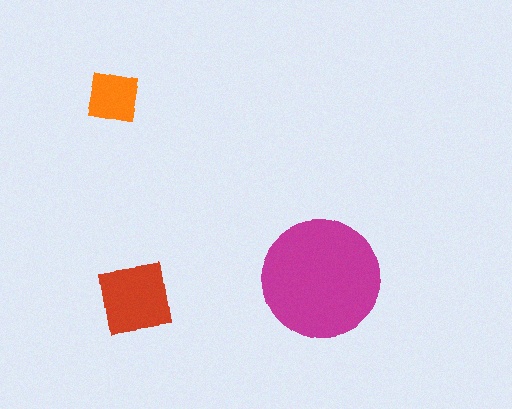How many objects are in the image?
There are 3 objects in the image.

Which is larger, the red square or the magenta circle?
The magenta circle.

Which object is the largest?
The magenta circle.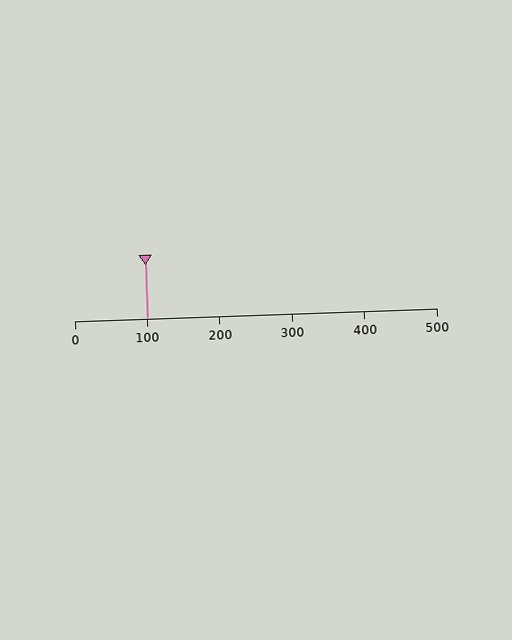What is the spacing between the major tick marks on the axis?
The major ticks are spaced 100 apart.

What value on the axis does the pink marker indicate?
The marker indicates approximately 100.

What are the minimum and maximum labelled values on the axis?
The axis runs from 0 to 500.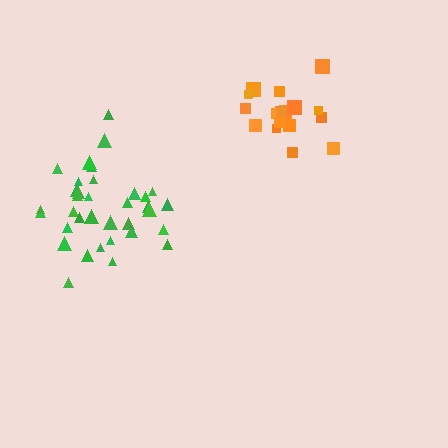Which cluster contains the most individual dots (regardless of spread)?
Green (35).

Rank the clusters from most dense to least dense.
green, orange.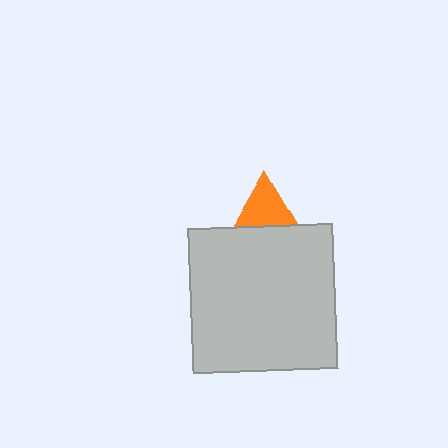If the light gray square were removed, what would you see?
You would see the complete orange triangle.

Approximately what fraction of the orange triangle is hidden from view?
Roughly 51% of the orange triangle is hidden behind the light gray square.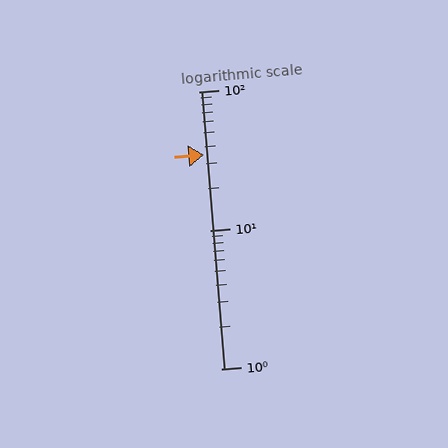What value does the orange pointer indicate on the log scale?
The pointer indicates approximately 35.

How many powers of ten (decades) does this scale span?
The scale spans 2 decades, from 1 to 100.